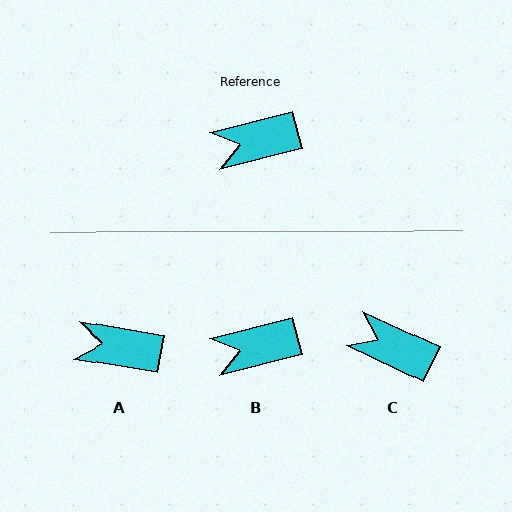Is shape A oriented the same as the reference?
No, it is off by about 24 degrees.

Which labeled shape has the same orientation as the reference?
B.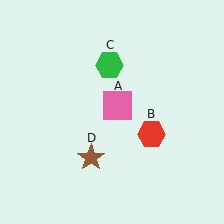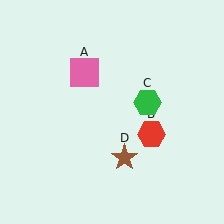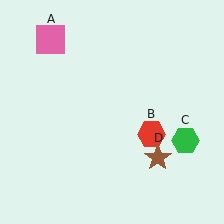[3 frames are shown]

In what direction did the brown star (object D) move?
The brown star (object D) moved right.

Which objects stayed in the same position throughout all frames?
Red hexagon (object B) remained stationary.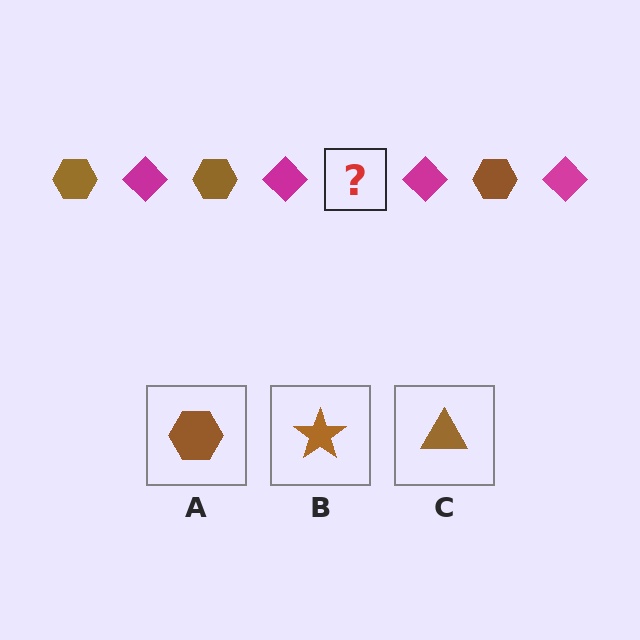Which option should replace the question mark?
Option A.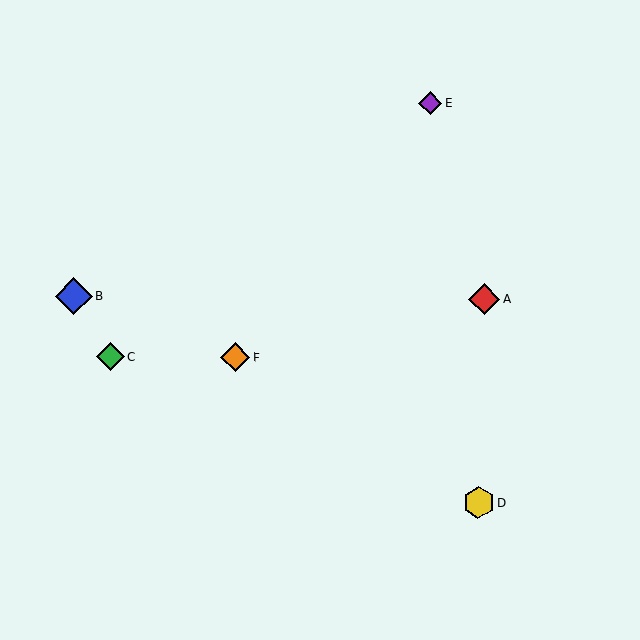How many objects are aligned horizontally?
2 objects (C, F) are aligned horizontally.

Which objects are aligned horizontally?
Objects C, F are aligned horizontally.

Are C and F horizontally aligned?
Yes, both are at y≈356.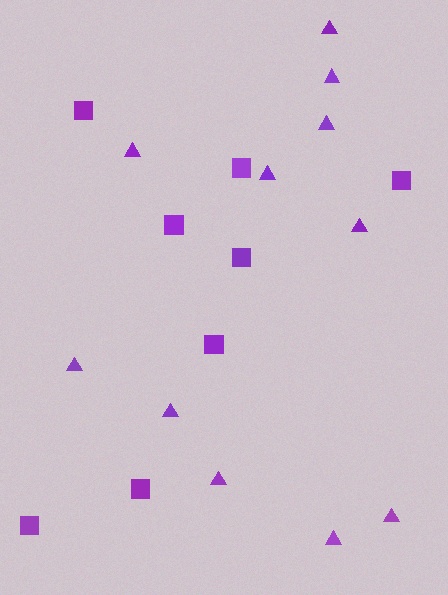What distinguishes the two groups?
There are 2 groups: one group of triangles (11) and one group of squares (8).